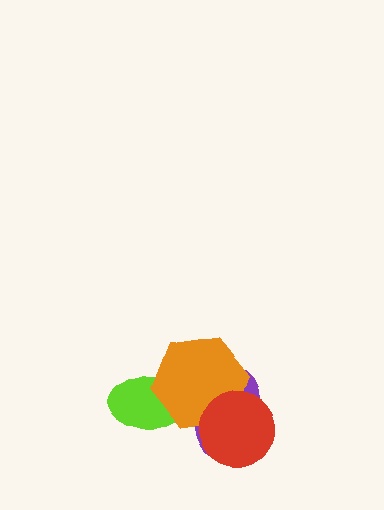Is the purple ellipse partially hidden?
Yes, it is partially covered by another shape.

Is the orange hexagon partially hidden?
Yes, it is partially covered by another shape.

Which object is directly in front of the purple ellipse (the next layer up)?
The orange hexagon is directly in front of the purple ellipse.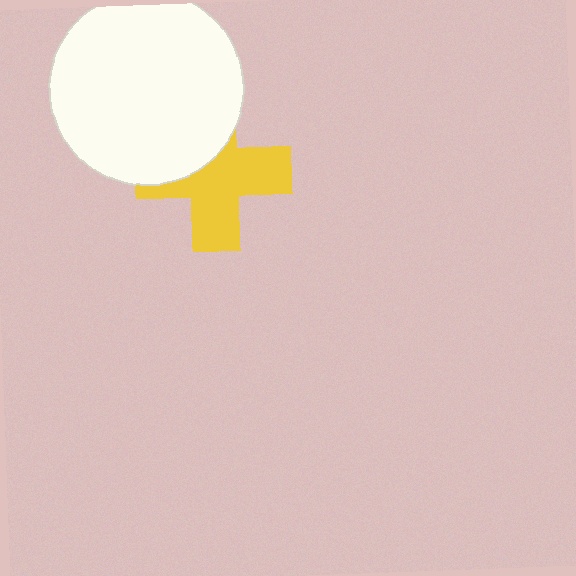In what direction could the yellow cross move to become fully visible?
The yellow cross could move down. That would shift it out from behind the white circle entirely.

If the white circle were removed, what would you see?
You would see the complete yellow cross.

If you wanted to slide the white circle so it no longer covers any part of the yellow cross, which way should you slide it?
Slide it up — that is the most direct way to separate the two shapes.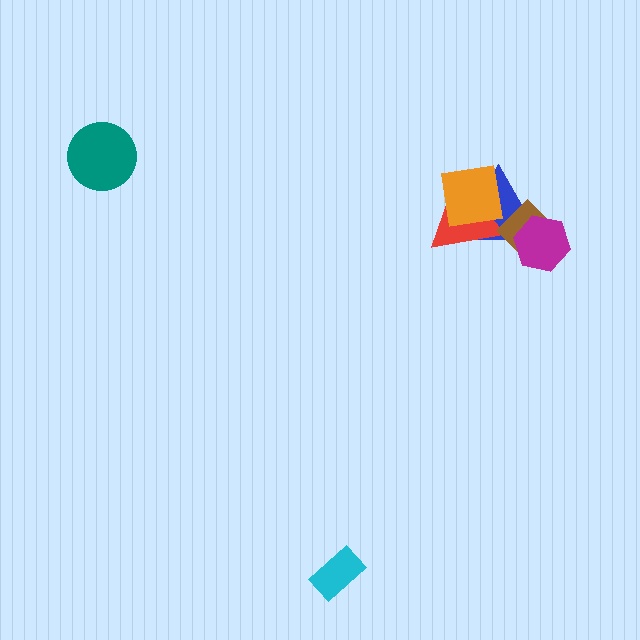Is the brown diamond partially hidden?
Yes, it is partially covered by another shape.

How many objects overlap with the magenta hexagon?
2 objects overlap with the magenta hexagon.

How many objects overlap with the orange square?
2 objects overlap with the orange square.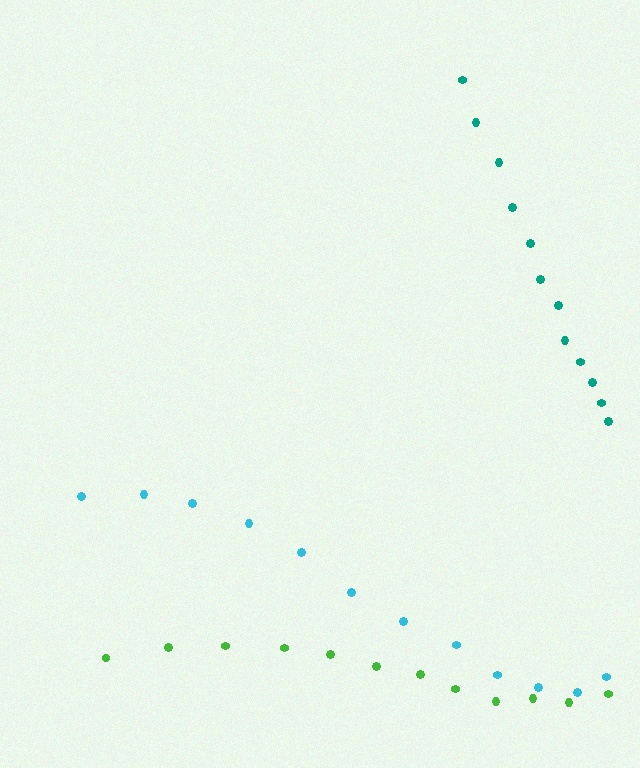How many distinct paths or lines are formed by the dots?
There are 3 distinct paths.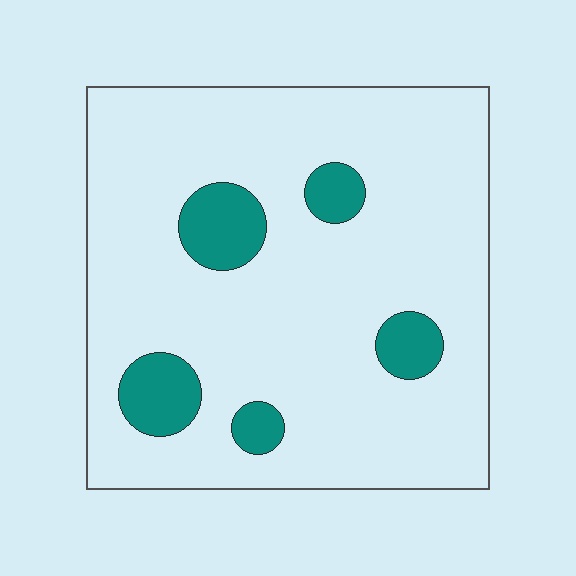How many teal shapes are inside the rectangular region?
5.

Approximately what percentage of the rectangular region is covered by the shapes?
Approximately 15%.